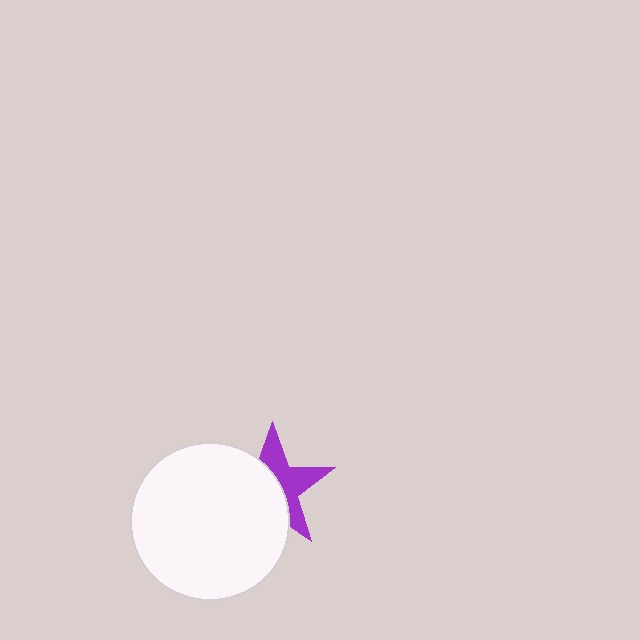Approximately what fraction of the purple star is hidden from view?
Roughly 54% of the purple star is hidden behind the white circle.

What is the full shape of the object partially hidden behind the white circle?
The partially hidden object is a purple star.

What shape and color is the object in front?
The object in front is a white circle.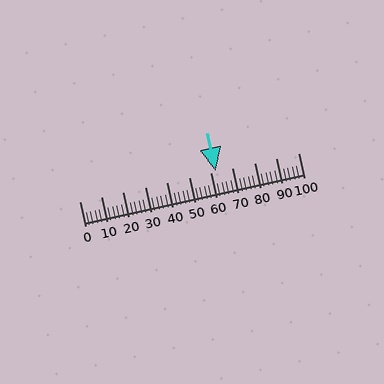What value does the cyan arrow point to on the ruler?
The cyan arrow points to approximately 62.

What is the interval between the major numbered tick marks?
The major tick marks are spaced 10 units apart.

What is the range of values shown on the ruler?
The ruler shows values from 0 to 100.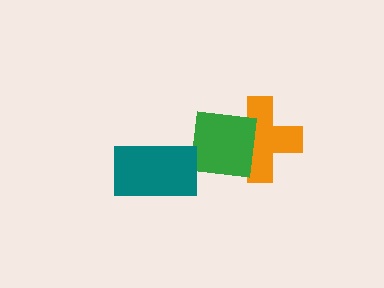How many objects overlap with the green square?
2 objects overlap with the green square.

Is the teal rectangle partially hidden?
No, no other shape covers it.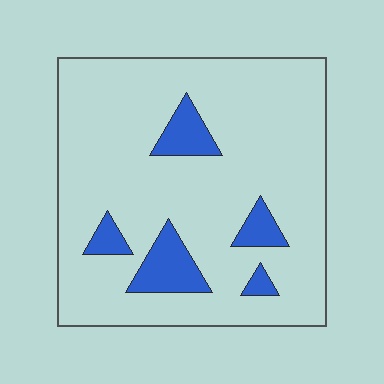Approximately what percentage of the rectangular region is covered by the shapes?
Approximately 15%.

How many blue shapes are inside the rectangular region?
5.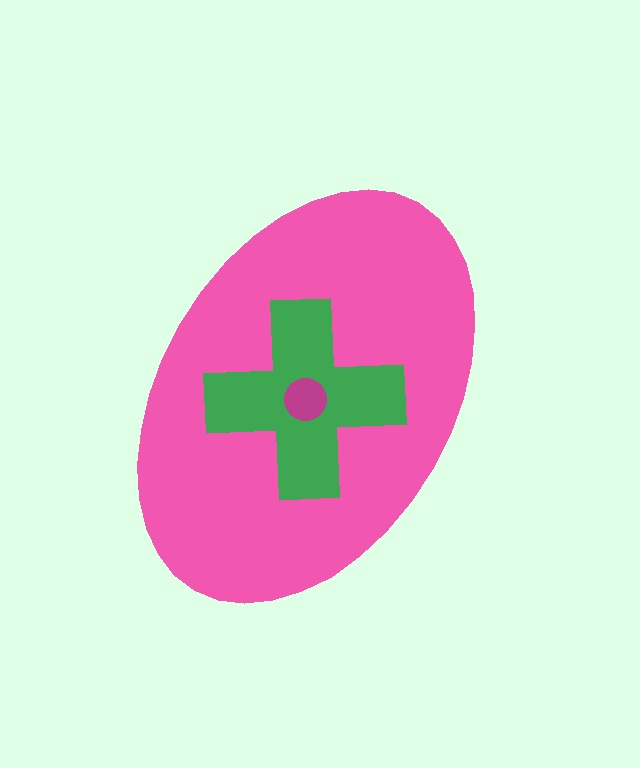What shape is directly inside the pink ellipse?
The green cross.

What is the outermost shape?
The pink ellipse.